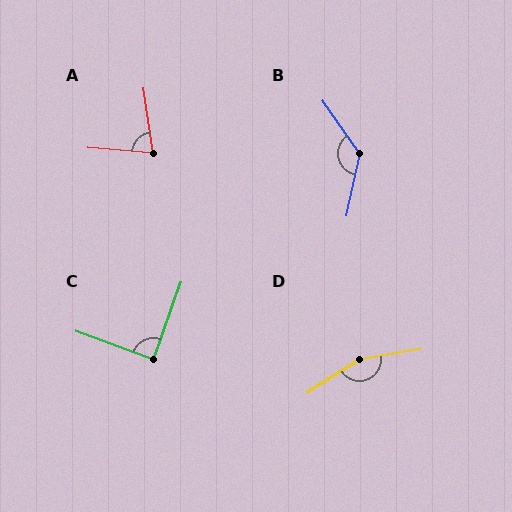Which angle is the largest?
D, at approximately 157 degrees.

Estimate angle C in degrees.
Approximately 89 degrees.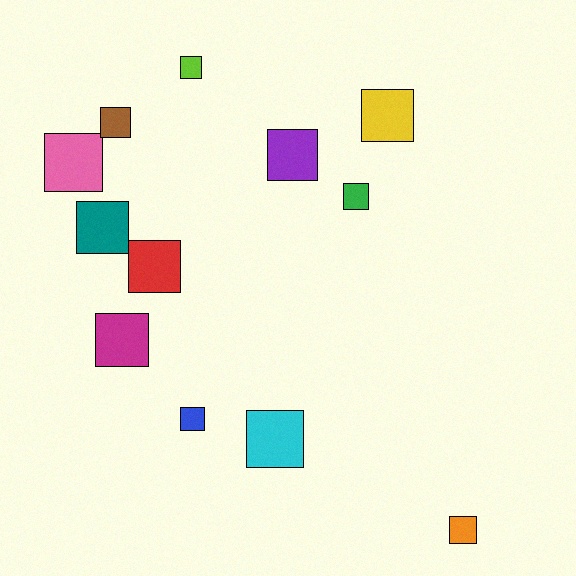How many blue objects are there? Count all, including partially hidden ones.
There is 1 blue object.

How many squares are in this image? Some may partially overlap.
There are 12 squares.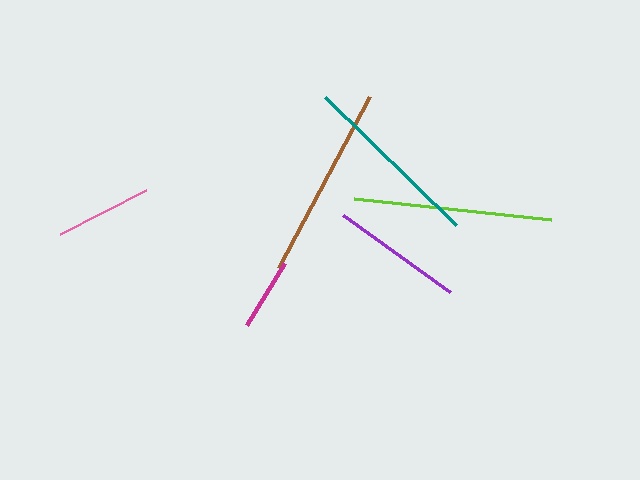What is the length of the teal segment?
The teal segment is approximately 183 pixels long.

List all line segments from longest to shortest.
From longest to shortest: lime, brown, teal, purple, pink, magenta.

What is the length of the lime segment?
The lime segment is approximately 198 pixels long.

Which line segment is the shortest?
The magenta line is the shortest at approximately 73 pixels.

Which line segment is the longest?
The lime line is the longest at approximately 198 pixels.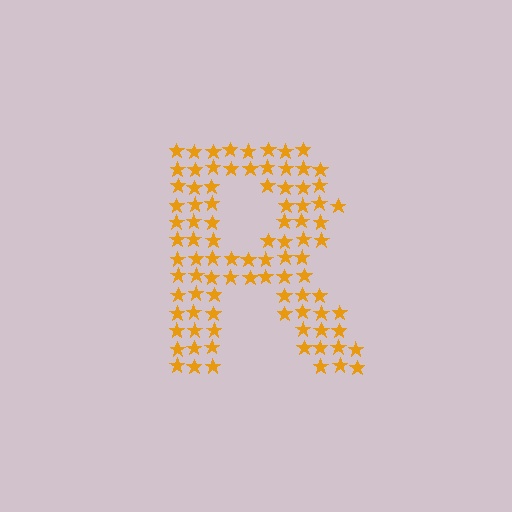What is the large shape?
The large shape is the letter R.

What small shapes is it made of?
It is made of small stars.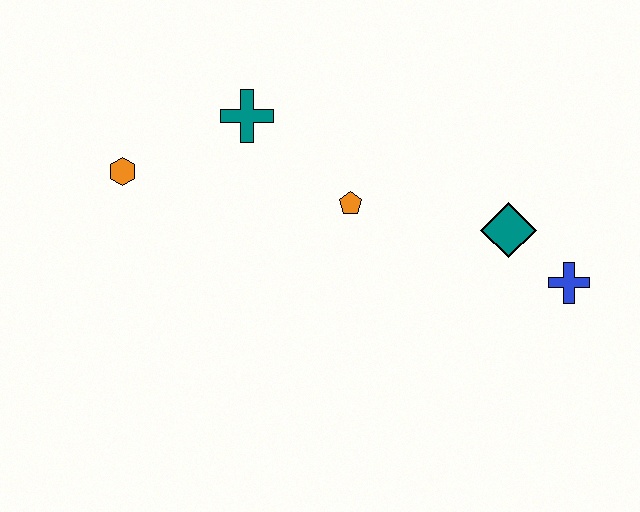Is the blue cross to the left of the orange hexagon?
No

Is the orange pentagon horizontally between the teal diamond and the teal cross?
Yes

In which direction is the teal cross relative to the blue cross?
The teal cross is to the left of the blue cross.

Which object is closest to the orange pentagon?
The teal cross is closest to the orange pentagon.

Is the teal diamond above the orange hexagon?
No